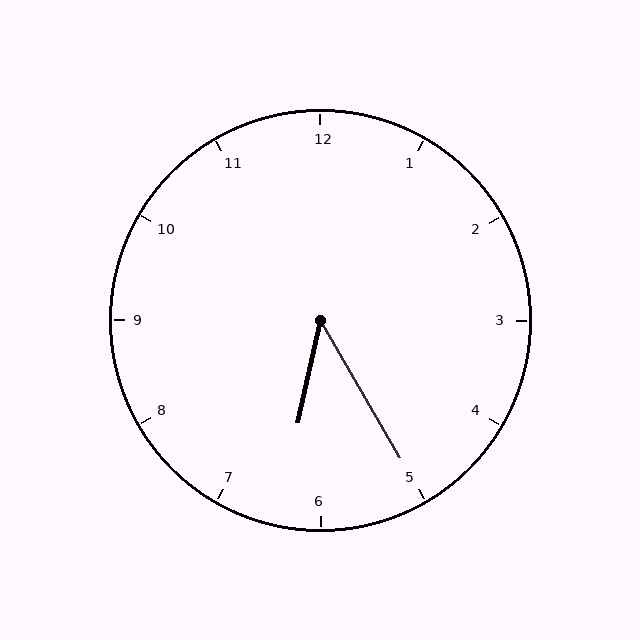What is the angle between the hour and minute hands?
Approximately 42 degrees.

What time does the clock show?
6:25.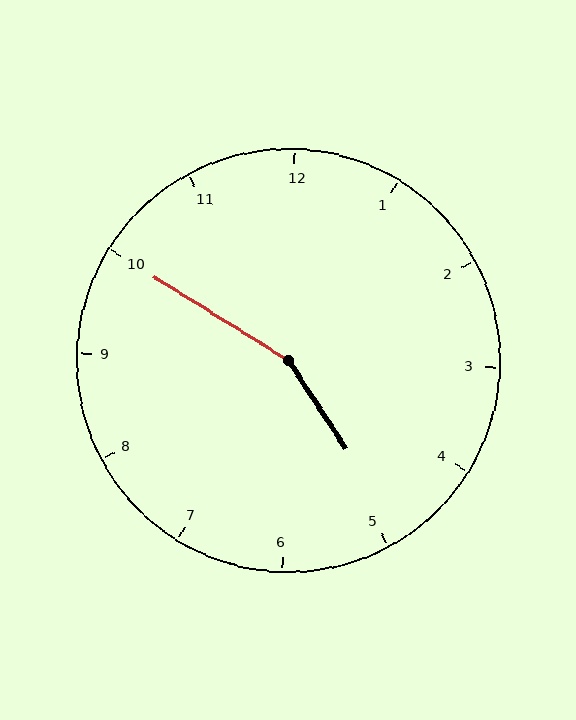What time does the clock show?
4:50.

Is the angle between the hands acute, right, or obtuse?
It is obtuse.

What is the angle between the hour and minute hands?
Approximately 155 degrees.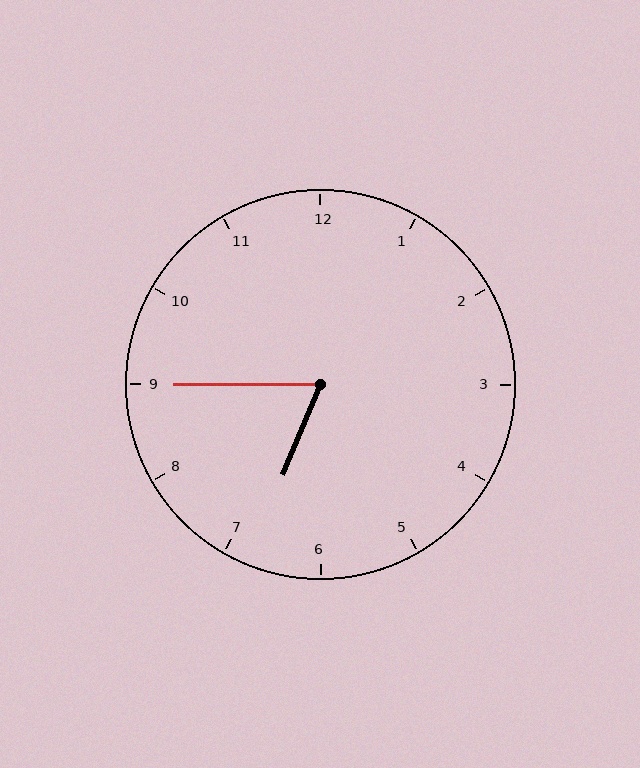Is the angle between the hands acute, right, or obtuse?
It is acute.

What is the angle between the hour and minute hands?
Approximately 68 degrees.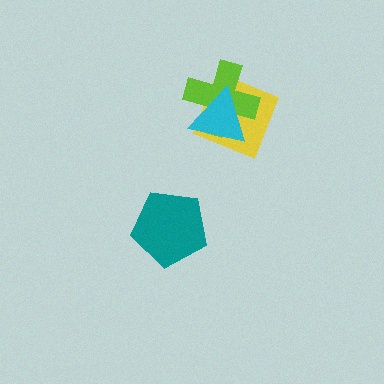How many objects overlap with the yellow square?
2 objects overlap with the yellow square.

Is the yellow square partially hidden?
Yes, it is partially covered by another shape.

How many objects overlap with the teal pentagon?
0 objects overlap with the teal pentagon.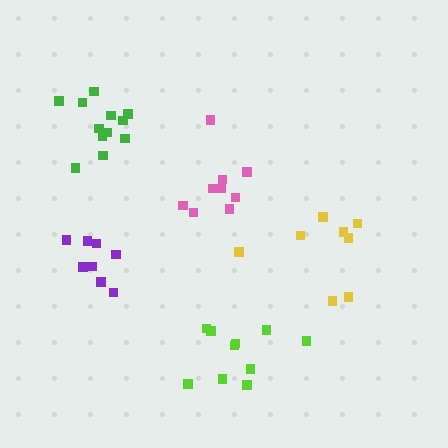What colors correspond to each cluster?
The clusters are colored: pink, purple, green, yellow, lime.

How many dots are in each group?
Group 1: 9 dots, Group 2: 8 dots, Group 3: 12 dots, Group 4: 8 dots, Group 5: 10 dots (47 total).